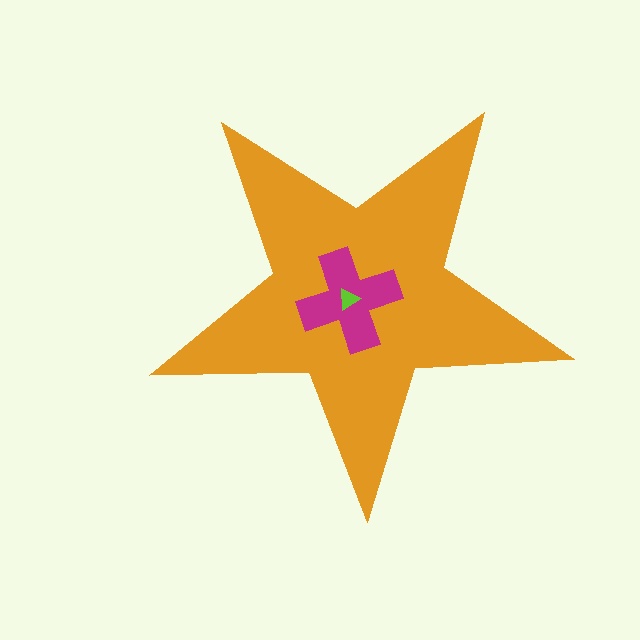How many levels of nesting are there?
3.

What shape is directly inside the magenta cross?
The lime triangle.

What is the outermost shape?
The orange star.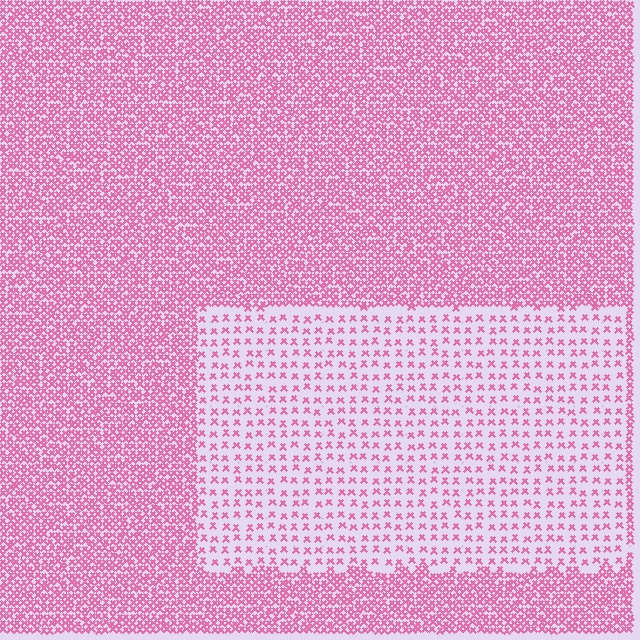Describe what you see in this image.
The image contains small pink elements arranged at two different densities. A rectangle-shaped region is visible where the elements are less densely packed than the surrounding area.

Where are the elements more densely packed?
The elements are more densely packed outside the rectangle boundary.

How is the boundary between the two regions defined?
The boundary is defined by a change in element density (approximately 2.9x ratio). All elements are the same color, size, and shape.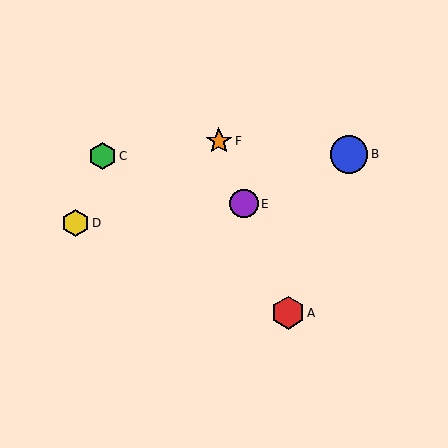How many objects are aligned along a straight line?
3 objects (A, E, F) are aligned along a straight line.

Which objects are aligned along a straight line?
Objects A, E, F are aligned along a straight line.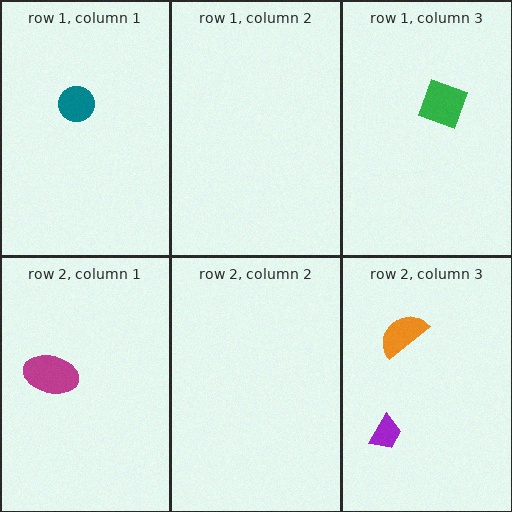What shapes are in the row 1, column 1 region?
The teal circle.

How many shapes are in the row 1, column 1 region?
1.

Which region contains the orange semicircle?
The row 2, column 3 region.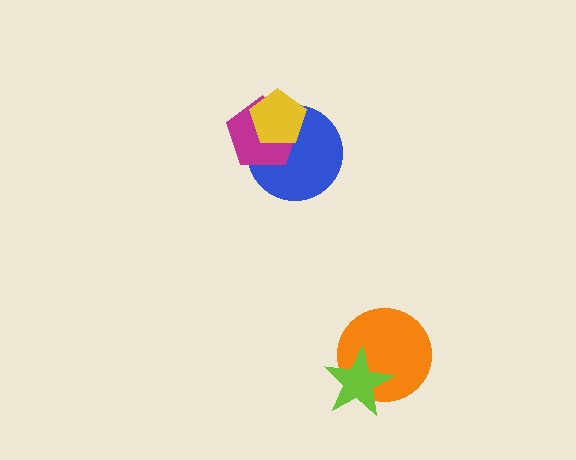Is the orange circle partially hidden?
Yes, it is partially covered by another shape.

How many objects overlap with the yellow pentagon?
2 objects overlap with the yellow pentagon.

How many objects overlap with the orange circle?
1 object overlaps with the orange circle.